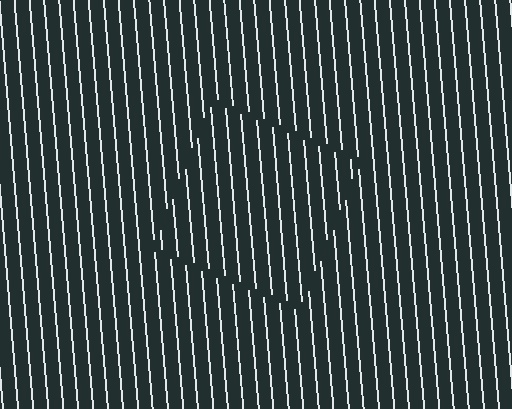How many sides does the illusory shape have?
4 sides — the line-ends trace a square.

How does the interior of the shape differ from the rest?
The interior of the shape contains the same grating, shifted by half a period — the contour is defined by the phase discontinuity where line-ends from the inner and outer gratings abut.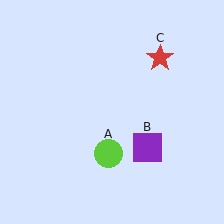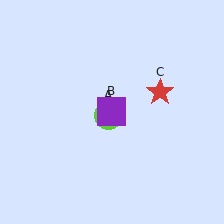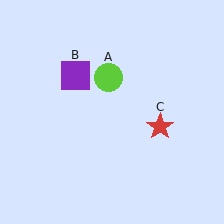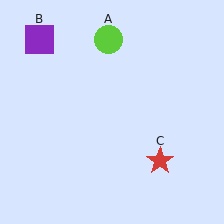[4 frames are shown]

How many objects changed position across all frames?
3 objects changed position: lime circle (object A), purple square (object B), red star (object C).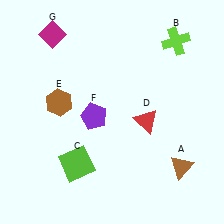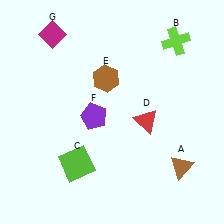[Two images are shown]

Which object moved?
The brown hexagon (E) moved right.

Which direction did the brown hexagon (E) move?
The brown hexagon (E) moved right.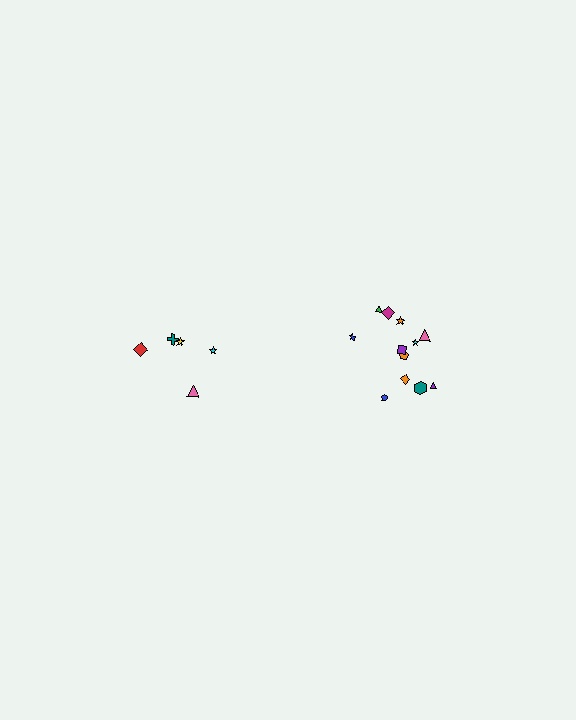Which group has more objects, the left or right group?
The right group.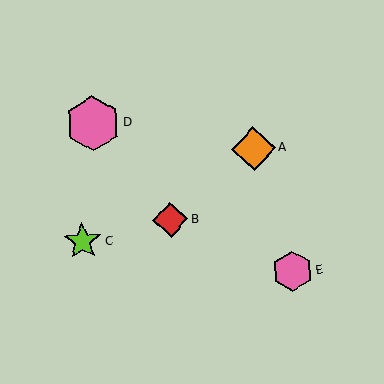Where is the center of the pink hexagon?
The center of the pink hexagon is at (292, 271).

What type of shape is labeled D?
Shape D is a pink hexagon.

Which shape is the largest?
The pink hexagon (labeled D) is the largest.